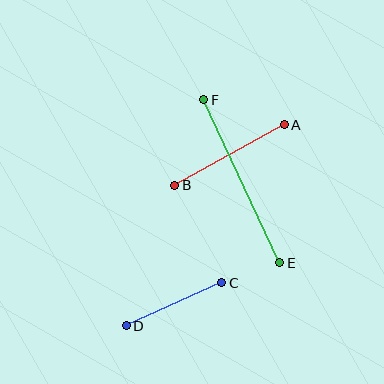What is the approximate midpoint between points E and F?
The midpoint is at approximately (242, 181) pixels.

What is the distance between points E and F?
The distance is approximately 180 pixels.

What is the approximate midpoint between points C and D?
The midpoint is at approximately (174, 304) pixels.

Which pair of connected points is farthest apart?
Points E and F are farthest apart.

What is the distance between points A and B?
The distance is approximately 125 pixels.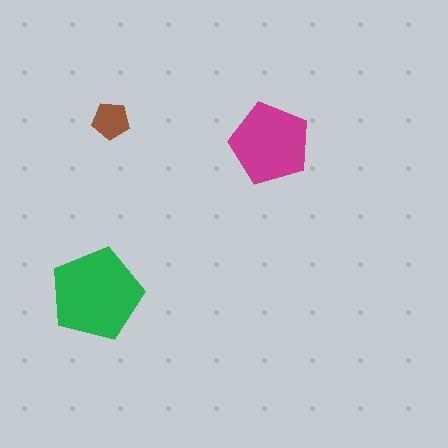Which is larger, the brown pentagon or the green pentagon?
The green one.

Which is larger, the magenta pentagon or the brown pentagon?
The magenta one.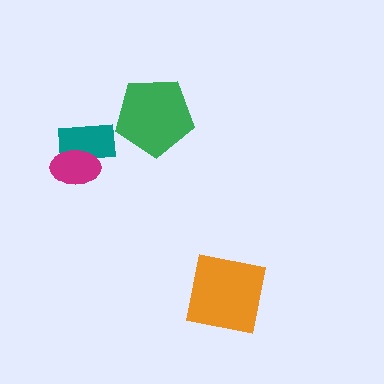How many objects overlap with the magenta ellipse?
1 object overlaps with the magenta ellipse.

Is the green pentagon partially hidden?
No, no other shape covers it.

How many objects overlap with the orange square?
0 objects overlap with the orange square.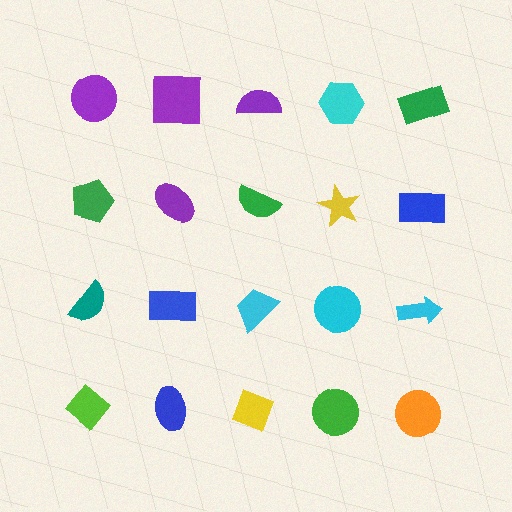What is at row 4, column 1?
A lime diamond.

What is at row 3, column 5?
A cyan arrow.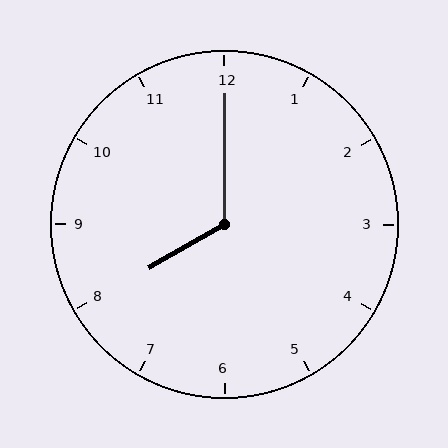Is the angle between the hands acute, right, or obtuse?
It is obtuse.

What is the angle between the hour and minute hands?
Approximately 120 degrees.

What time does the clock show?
8:00.